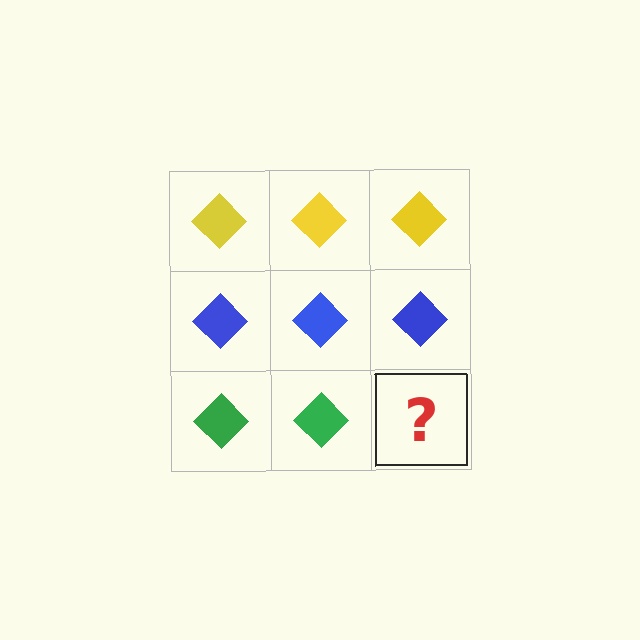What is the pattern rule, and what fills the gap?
The rule is that each row has a consistent color. The gap should be filled with a green diamond.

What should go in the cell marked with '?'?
The missing cell should contain a green diamond.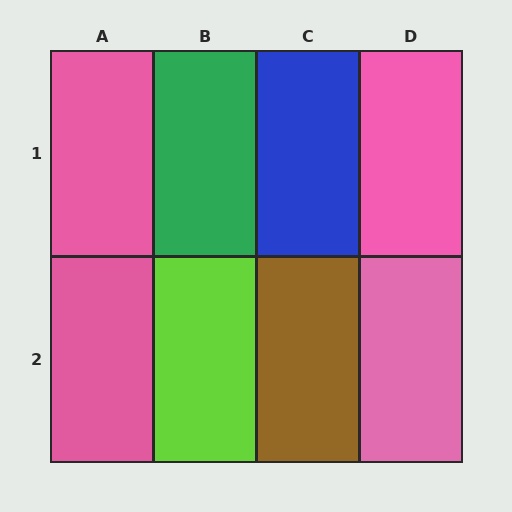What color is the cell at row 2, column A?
Pink.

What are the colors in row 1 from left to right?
Pink, green, blue, pink.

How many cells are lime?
1 cell is lime.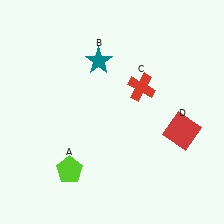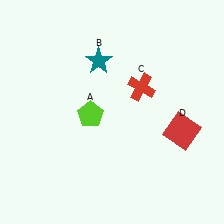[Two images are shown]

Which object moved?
The lime pentagon (A) moved up.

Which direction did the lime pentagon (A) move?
The lime pentagon (A) moved up.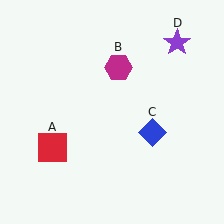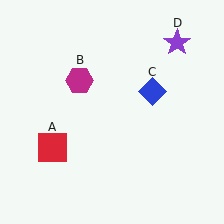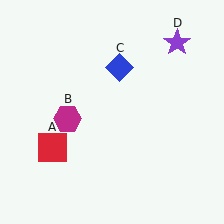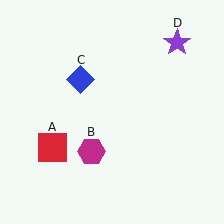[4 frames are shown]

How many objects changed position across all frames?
2 objects changed position: magenta hexagon (object B), blue diamond (object C).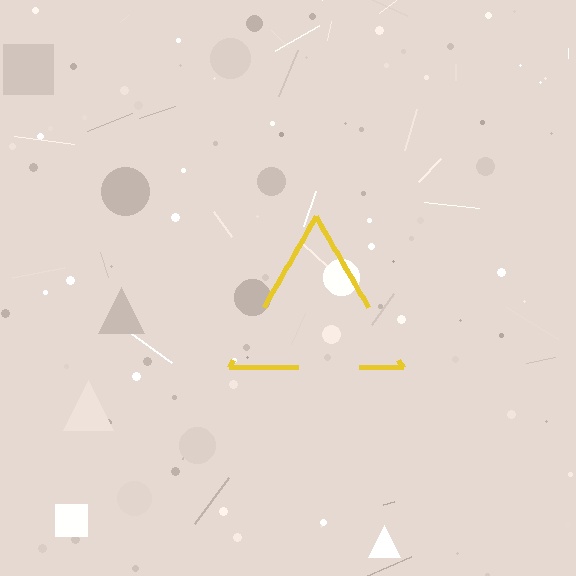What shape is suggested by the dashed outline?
The dashed outline suggests a triangle.